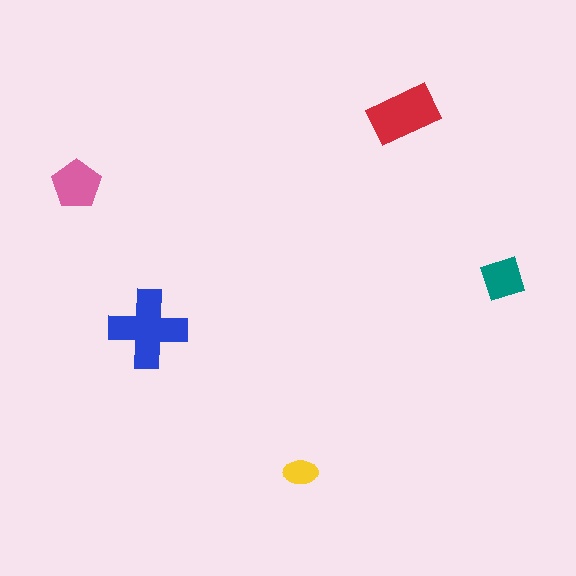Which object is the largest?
The blue cross.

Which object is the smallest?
The yellow ellipse.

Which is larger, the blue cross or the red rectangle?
The blue cross.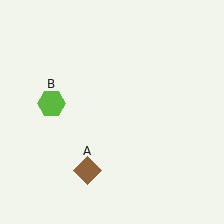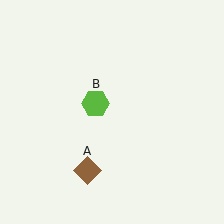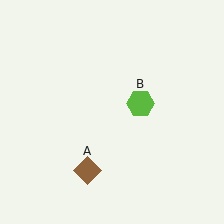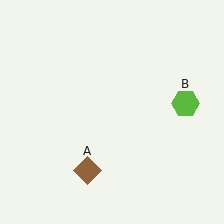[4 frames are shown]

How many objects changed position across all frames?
1 object changed position: lime hexagon (object B).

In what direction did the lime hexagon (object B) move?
The lime hexagon (object B) moved right.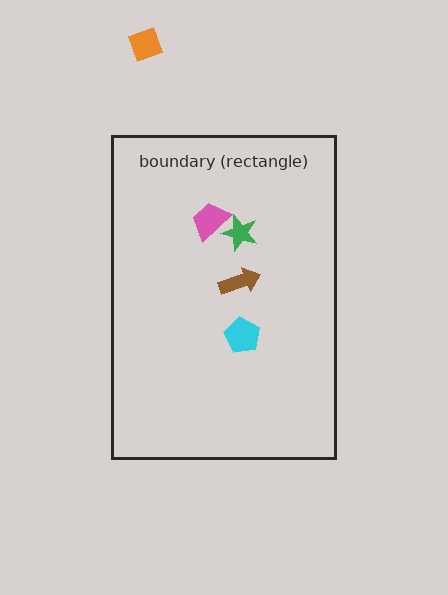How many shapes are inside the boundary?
4 inside, 1 outside.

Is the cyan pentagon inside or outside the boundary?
Inside.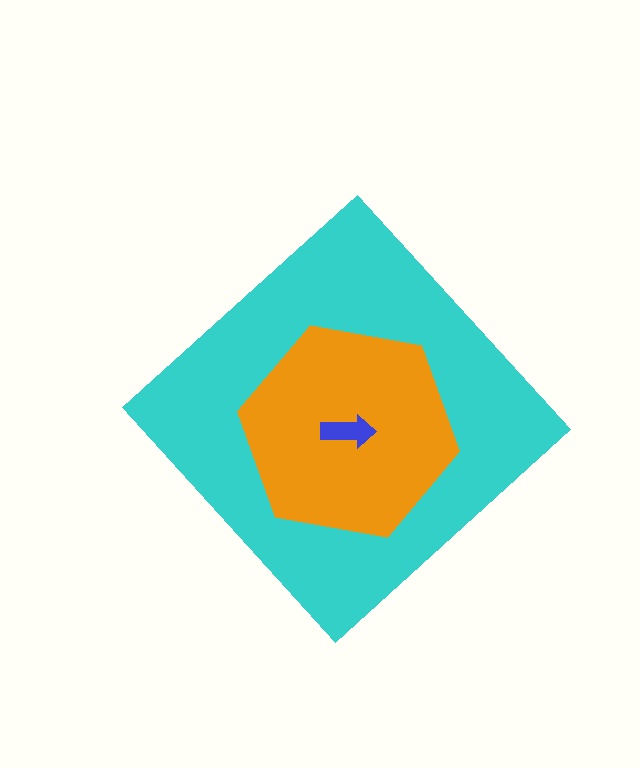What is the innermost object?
The blue arrow.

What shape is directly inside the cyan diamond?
The orange hexagon.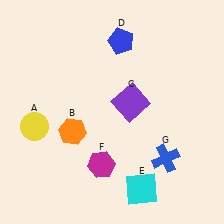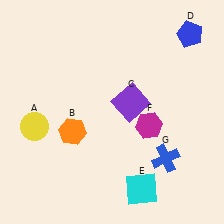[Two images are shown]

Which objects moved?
The objects that moved are: the blue pentagon (D), the magenta hexagon (F).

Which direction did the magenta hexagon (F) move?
The magenta hexagon (F) moved right.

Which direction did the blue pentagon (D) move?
The blue pentagon (D) moved right.